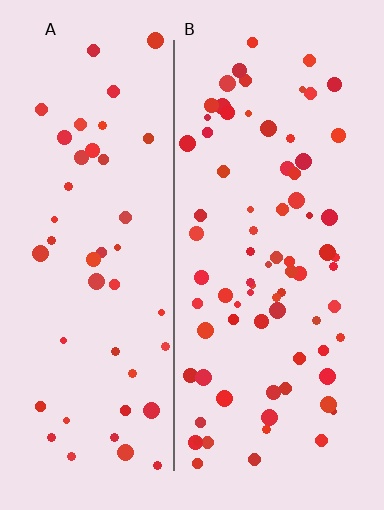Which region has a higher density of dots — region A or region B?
B (the right).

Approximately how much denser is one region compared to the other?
Approximately 1.7× — region B over region A.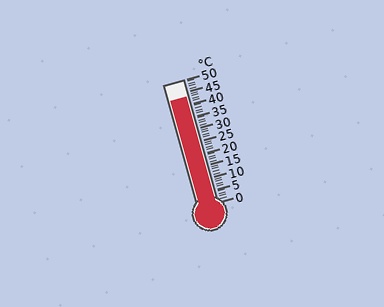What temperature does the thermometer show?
The thermometer shows approximately 43°C.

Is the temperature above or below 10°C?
The temperature is above 10°C.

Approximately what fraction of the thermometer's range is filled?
The thermometer is filled to approximately 85% of its range.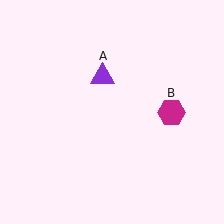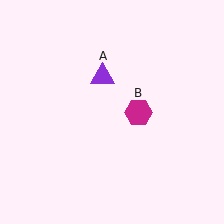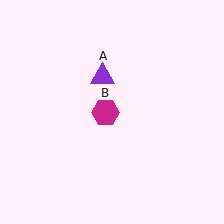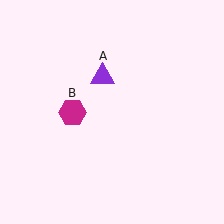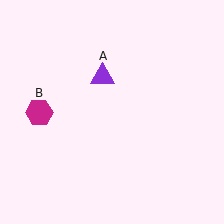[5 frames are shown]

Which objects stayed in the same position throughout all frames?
Purple triangle (object A) remained stationary.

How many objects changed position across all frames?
1 object changed position: magenta hexagon (object B).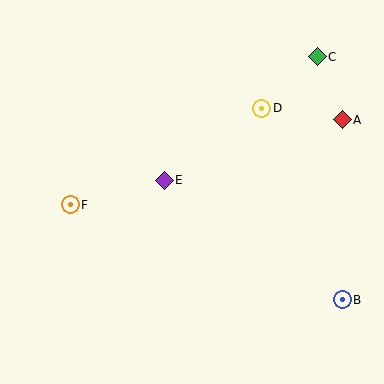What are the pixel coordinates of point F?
Point F is at (70, 205).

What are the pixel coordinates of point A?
Point A is at (342, 120).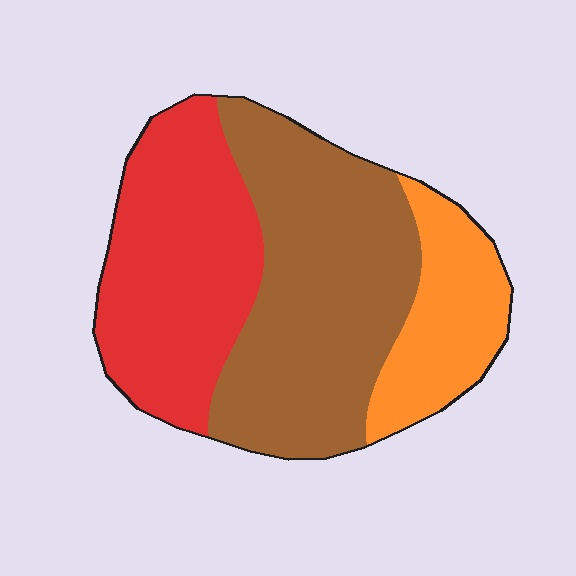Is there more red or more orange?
Red.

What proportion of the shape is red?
Red takes up about three eighths (3/8) of the shape.